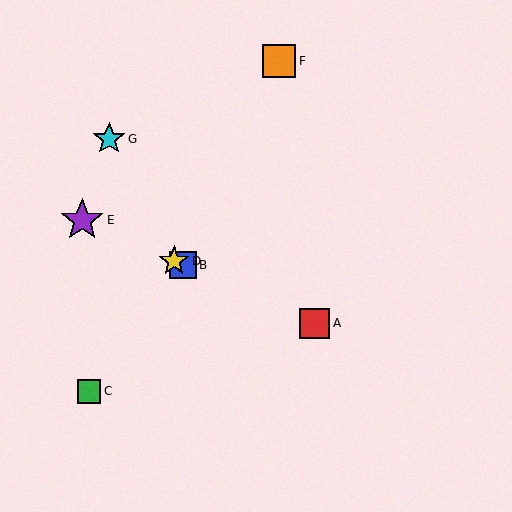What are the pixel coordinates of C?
Object C is at (89, 391).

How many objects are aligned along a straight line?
4 objects (A, B, D, E) are aligned along a straight line.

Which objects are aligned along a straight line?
Objects A, B, D, E are aligned along a straight line.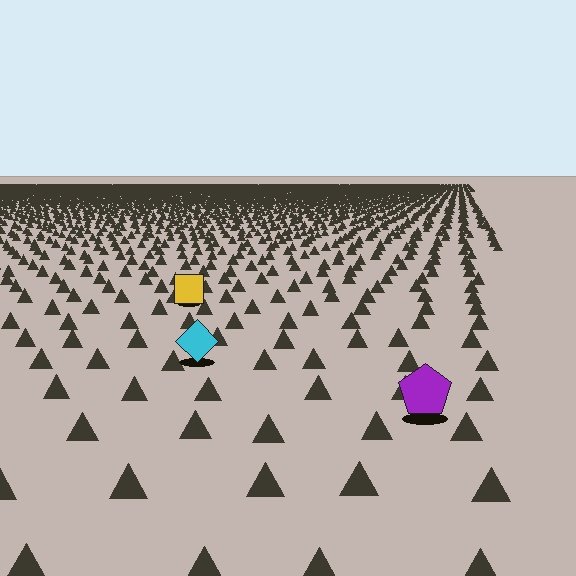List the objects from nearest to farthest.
From nearest to farthest: the purple pentagon, the cyan diamond, the yellow square.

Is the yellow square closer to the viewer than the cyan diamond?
No. The cyan diamond is closer — you can tell from the texture gradient: the ground texture is coarser near it.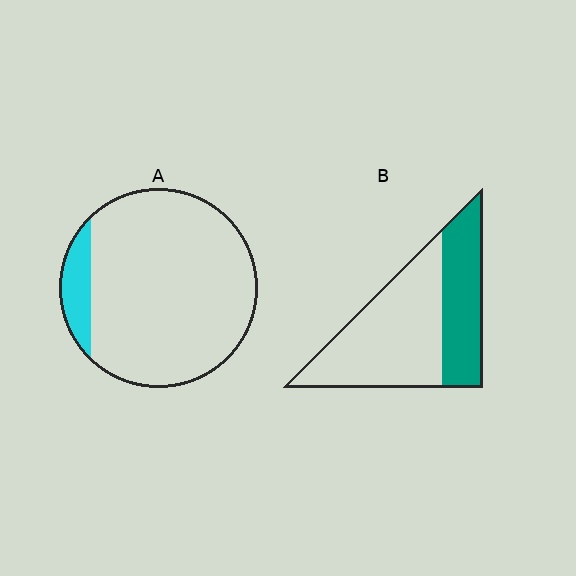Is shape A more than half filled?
No.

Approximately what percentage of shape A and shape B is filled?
A is approximately 10% and B is approximately 35%.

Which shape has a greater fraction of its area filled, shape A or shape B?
Shape B.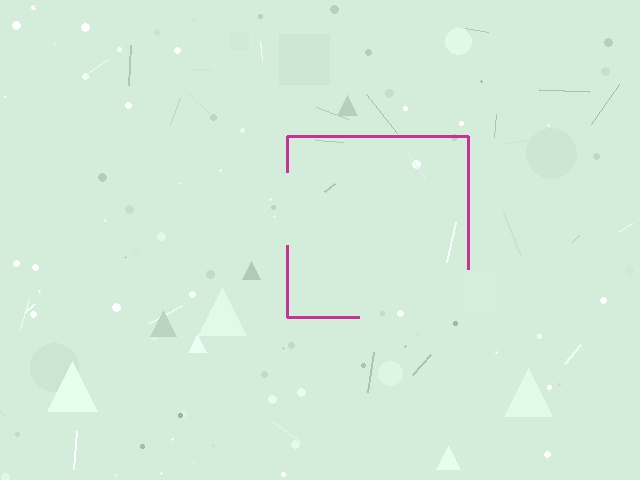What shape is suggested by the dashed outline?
The dashed outline suggests a square.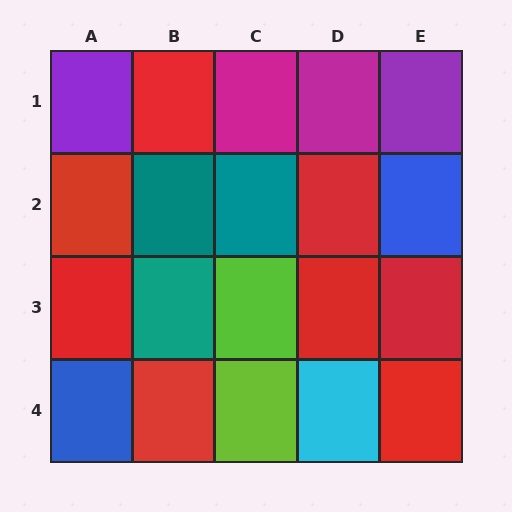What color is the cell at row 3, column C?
Lime.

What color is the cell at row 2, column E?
Blue.